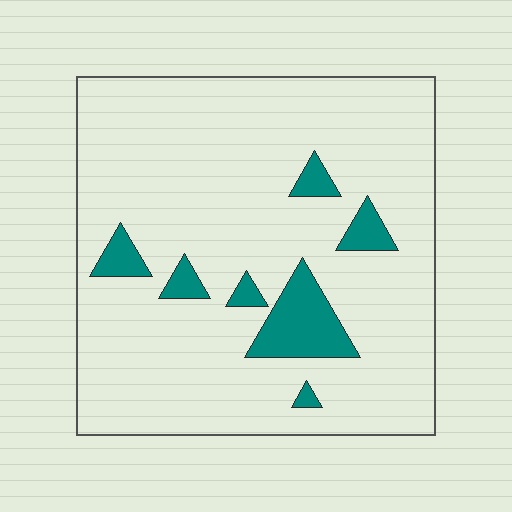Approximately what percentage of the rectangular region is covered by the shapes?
Approximately 10%.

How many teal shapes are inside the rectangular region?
7.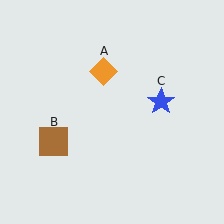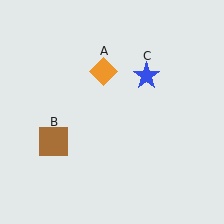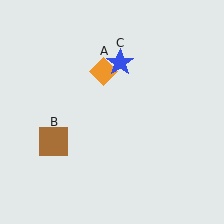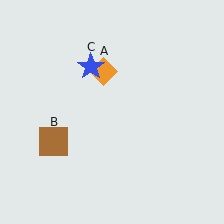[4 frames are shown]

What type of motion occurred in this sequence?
The blue star (object C) rotated counterclockwise around the center of the scene.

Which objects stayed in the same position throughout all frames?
Orange diamond (object A) and brown square (object B) remained stationary.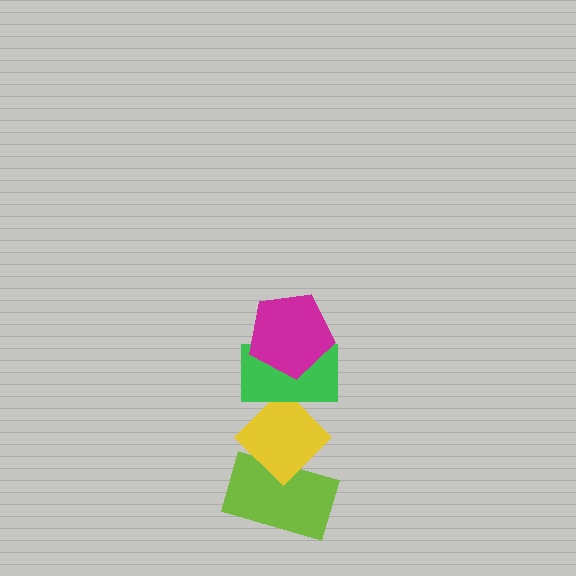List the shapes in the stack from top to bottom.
From top to bottom: the magenta pentagon, the green rectangle, the yellow diamond, the lime rectangle.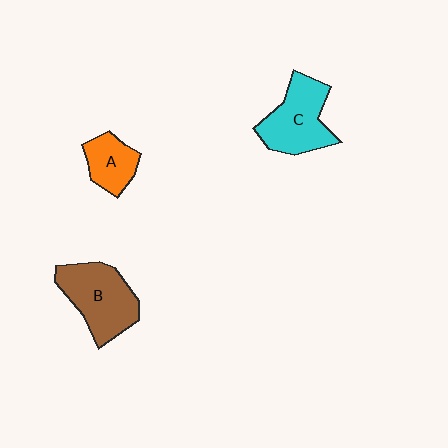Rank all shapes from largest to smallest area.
From largest to smallest: B (brown), C (cyan), A (orange).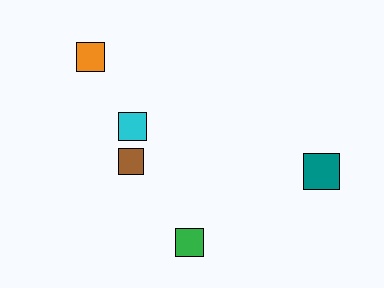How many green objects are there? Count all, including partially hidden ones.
There is 1 green object.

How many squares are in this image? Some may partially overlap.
There are 5 squares.